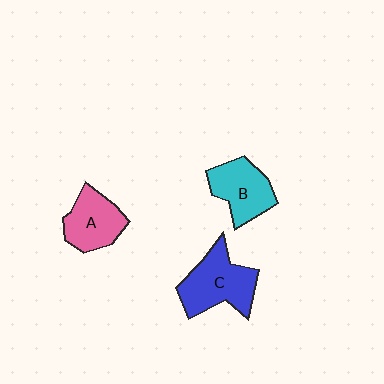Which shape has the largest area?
Shape C (blue).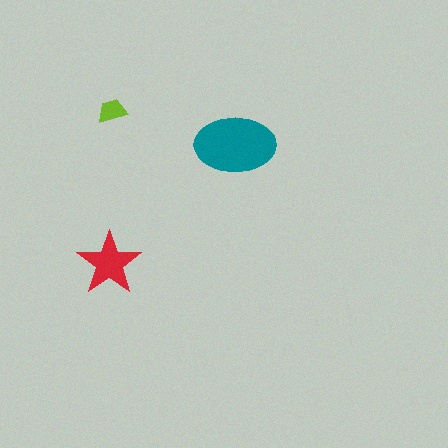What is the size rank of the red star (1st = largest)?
2nd.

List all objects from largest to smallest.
The teal ellipse, the red star, the lime trapezoid.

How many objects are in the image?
There are 3 objects in the image.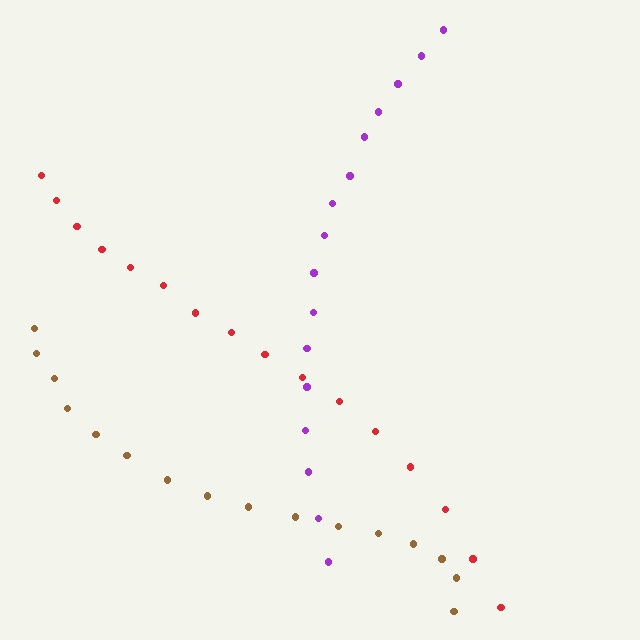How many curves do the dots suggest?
There are 3 distinct paths.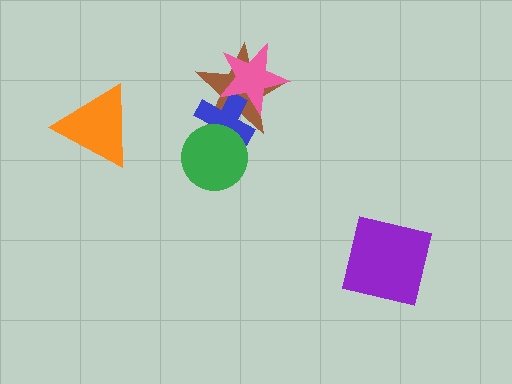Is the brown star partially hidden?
Yes, it is partially covered by another shape.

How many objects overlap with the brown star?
3 objects overlap with the brown star.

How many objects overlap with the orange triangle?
0 objects overlap with the orange triangle.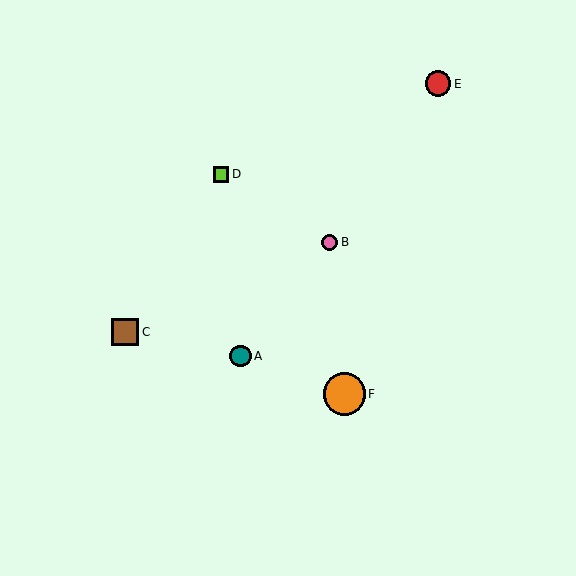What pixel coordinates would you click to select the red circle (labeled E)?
Click at (438, 84) to select the red circle E.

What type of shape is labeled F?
Shape F is an orange circle.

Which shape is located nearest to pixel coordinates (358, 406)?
The orange circle (labeled F) at (344, 394) is nearest to that location.